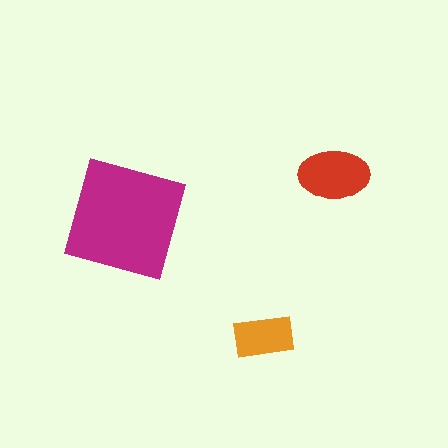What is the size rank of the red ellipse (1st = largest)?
2nd.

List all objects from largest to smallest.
The magenta square, the red ellipse, the orange rectangle.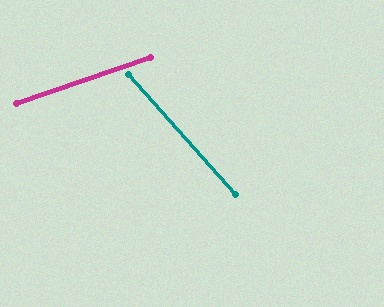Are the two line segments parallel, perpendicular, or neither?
Neither parallel nor perpendicular — they differ by about 67°.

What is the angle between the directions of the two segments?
Approximately 67 degrees.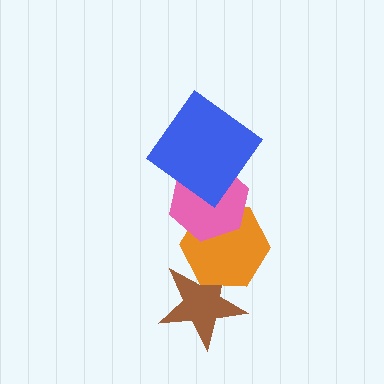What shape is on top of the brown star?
The orange hexagon is on top of the brown star.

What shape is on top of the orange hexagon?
The pink hexagon is on top of the orange hexagon.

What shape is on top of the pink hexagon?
The blue diamond is on top of the pink hexagon.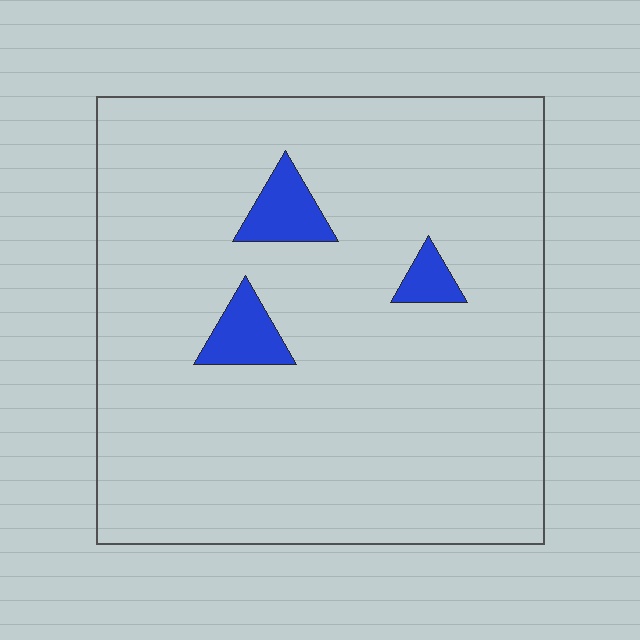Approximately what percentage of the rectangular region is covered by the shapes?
Approximately 5%.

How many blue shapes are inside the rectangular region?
3.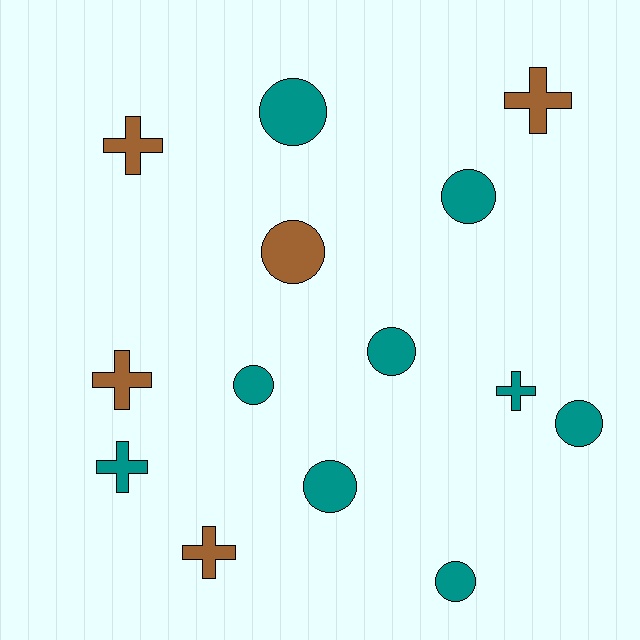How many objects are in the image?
There are 14 objects.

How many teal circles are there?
There are 7 teal circles.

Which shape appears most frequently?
Circle, with 8 objects.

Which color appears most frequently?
Teal, with 9 objects.